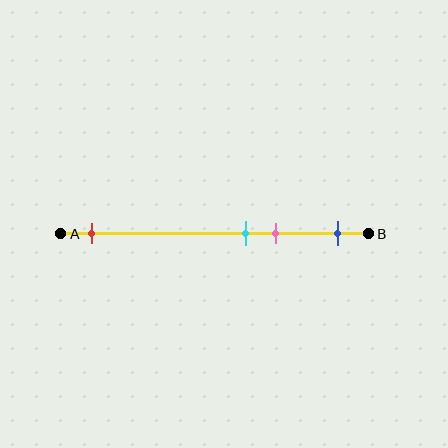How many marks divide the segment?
There are 4 marks dividing the segment.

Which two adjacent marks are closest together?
The cyan and pink marks are the closest adjacent pair.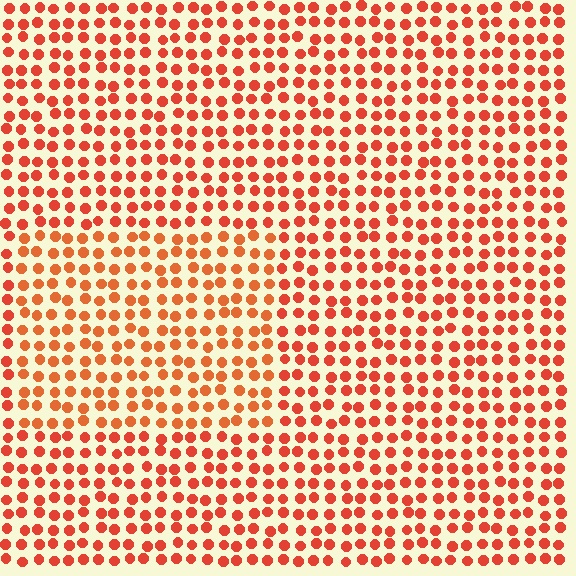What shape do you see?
I see a rectangle.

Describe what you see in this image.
The image is filled with small red elements in a uniform arrangement. A rectangle-shaped region is visible where the elements are tinted to a slightly different hue, forming a subtle color boundary.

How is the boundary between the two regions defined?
The boundary is defined purely by a slight shift in hue (about 14 degrees). Spacing, size, and orientation are identical on both sides.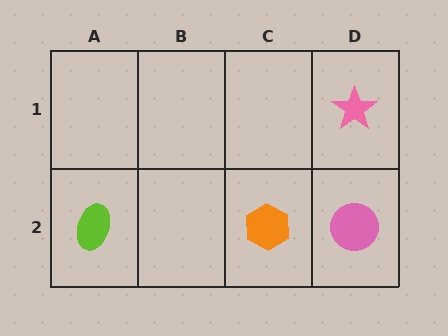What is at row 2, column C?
An orange hexagon.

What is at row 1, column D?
A pink star.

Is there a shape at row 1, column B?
No, that cell is empty.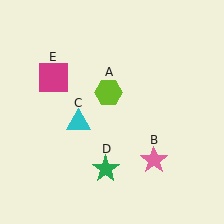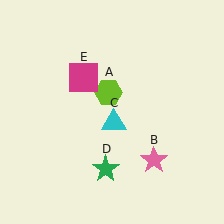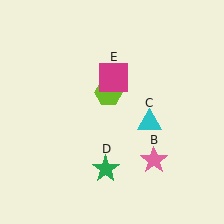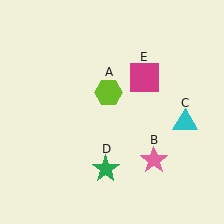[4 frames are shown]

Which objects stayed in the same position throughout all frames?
Lime hexagon (object A) and pink star (object B) and green star (object D) remained stationary.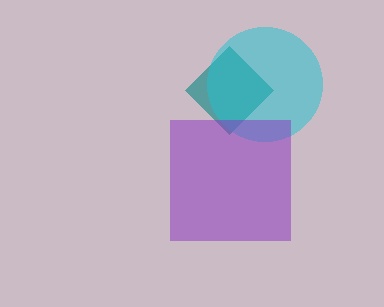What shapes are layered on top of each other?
The layered shapes are: a teal diamond, a cyan circle, a purple square.